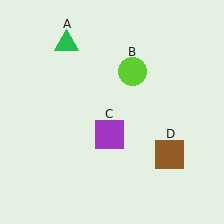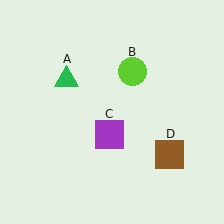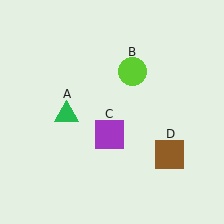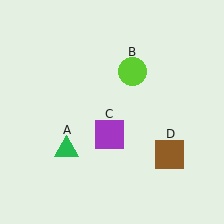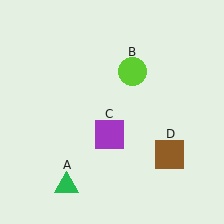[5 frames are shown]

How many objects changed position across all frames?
1 object changed position: green triangle (object A).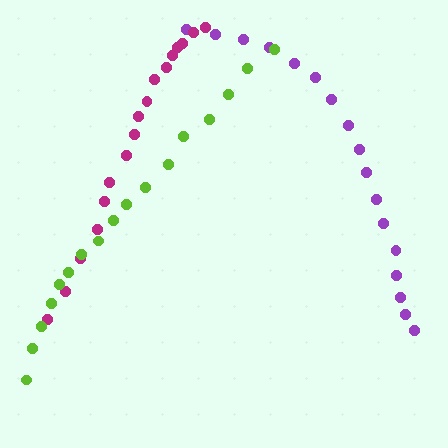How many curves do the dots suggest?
There are 3 distinct paths.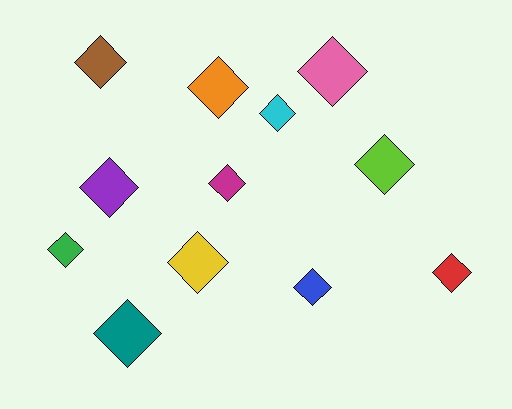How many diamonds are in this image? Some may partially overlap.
There are 12 diamonds.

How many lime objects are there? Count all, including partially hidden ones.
There is 1 lime object.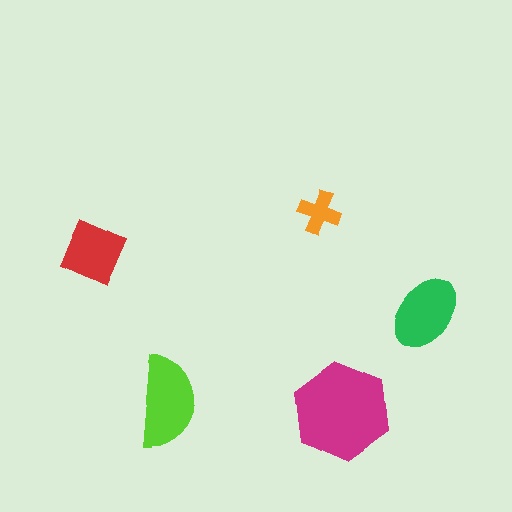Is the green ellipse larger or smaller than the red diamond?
Larger.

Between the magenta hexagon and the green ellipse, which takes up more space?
The magenta hexagon.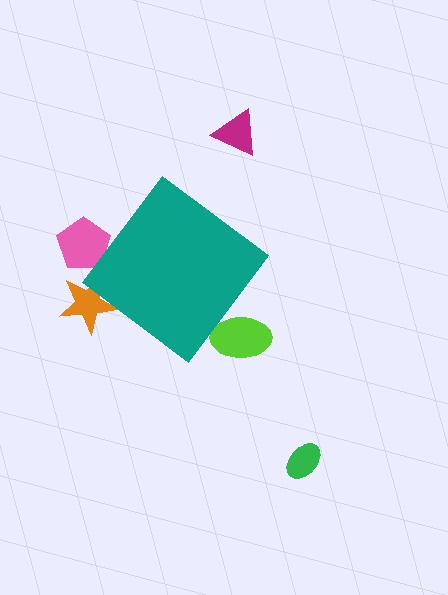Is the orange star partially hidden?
Yes, the orange star is partially hidden behind the teal diamond.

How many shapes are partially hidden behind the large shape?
3 shapes are partially hidden.